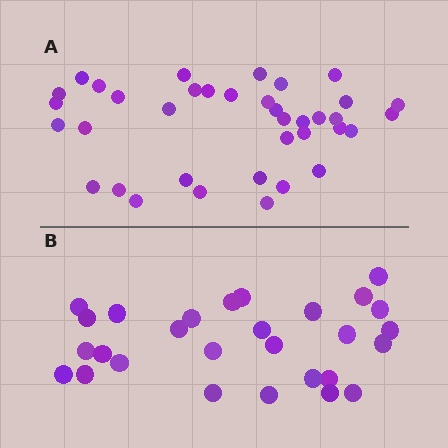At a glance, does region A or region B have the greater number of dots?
Region A (the top region) has more dots.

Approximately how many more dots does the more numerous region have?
Region A has roughly 8 or so more dots than region B.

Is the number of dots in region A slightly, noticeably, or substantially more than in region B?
Region A has noticeably more, but not dramatically so. The ratio is roughly 1.3 to 1.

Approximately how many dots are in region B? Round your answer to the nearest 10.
About 30 dots. (The exact count is 28, which rounds to 30.)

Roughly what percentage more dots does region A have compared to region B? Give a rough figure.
About 30% more.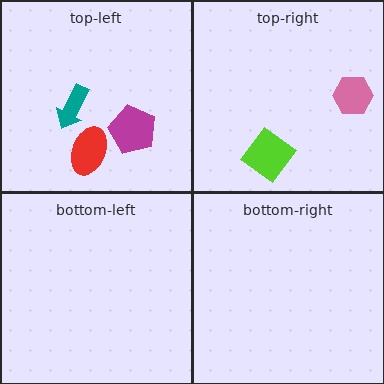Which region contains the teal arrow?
The top-left region.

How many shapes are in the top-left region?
3.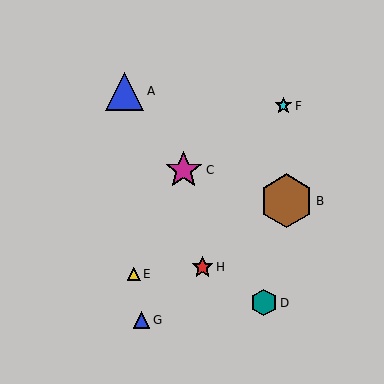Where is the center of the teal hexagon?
The center of the teal hexagon is at (264, 303).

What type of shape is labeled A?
Shape A is a blue triangle.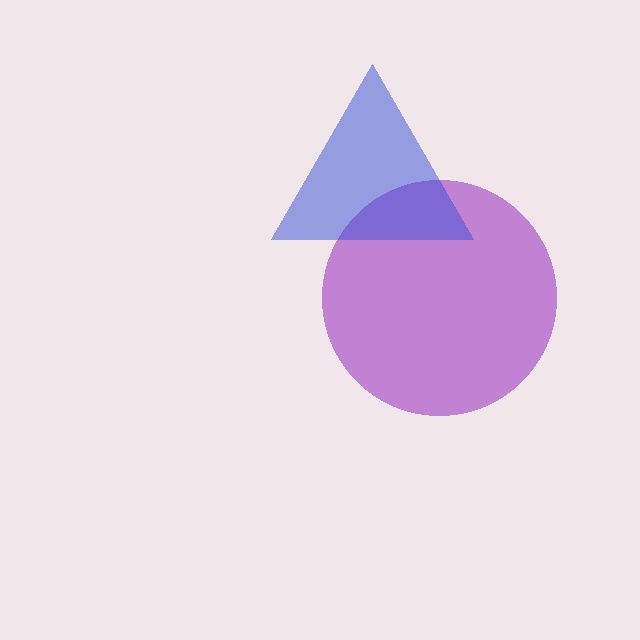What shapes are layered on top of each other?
The layered shapes are: a purple circle, a blue triangle.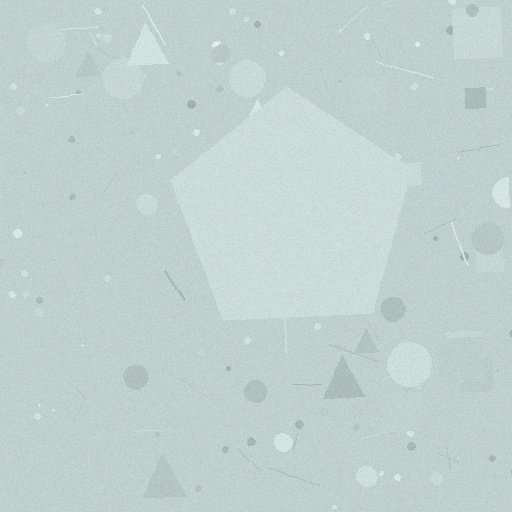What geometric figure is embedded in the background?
A pentagon is embedded in the background.